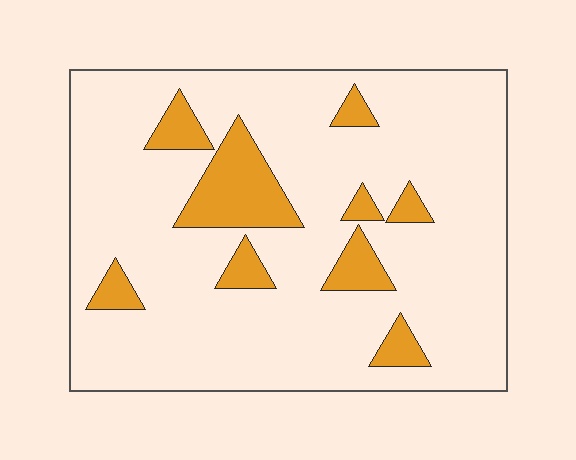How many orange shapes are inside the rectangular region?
9.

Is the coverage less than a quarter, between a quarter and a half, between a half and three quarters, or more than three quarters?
Less than a quarter.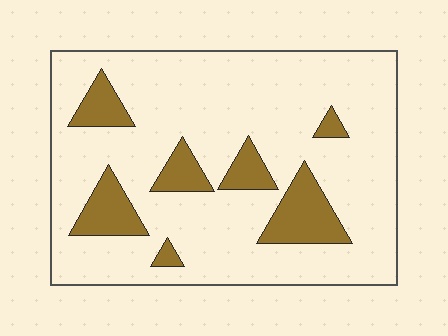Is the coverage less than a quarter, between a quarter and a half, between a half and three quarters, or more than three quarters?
Less than a quarter.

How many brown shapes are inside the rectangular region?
7.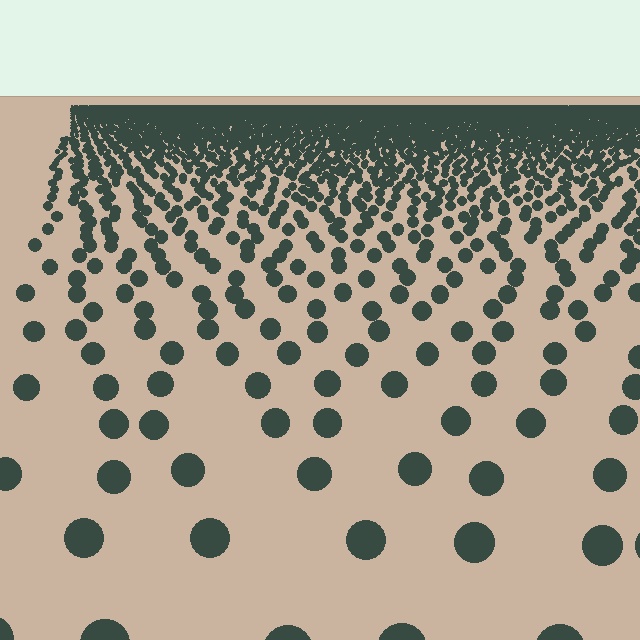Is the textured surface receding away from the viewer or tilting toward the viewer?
The surface is receding away from the viewer. Texture elements get smaller and denser toward the top.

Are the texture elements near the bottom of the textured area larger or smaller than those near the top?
Larger. Near the bottom, elements are closer to the viewer and appear at a bigger on-screen size.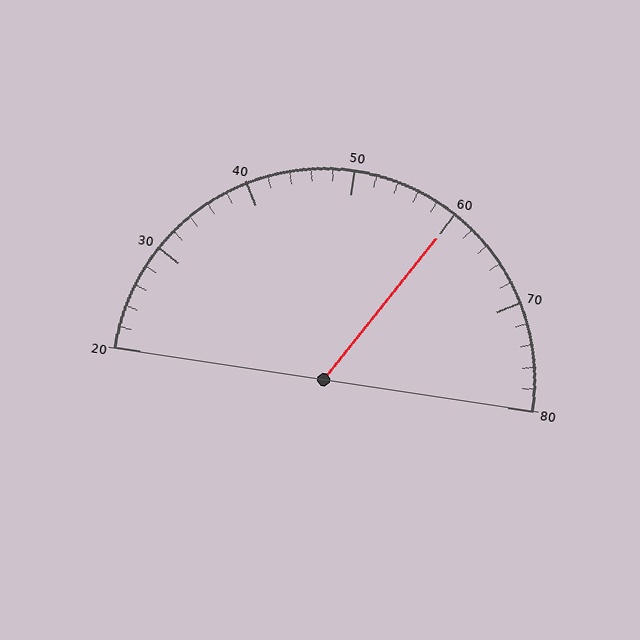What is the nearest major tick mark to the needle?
The nearest major tick mark is 60.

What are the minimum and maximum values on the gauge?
The gauge ranges from 20 to 80.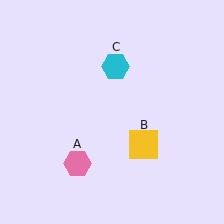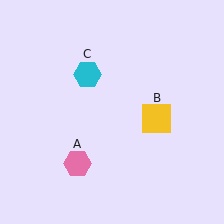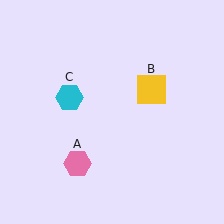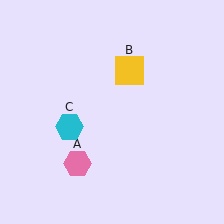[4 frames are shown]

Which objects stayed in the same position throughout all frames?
Pink hexagon (object A) remained stationary.